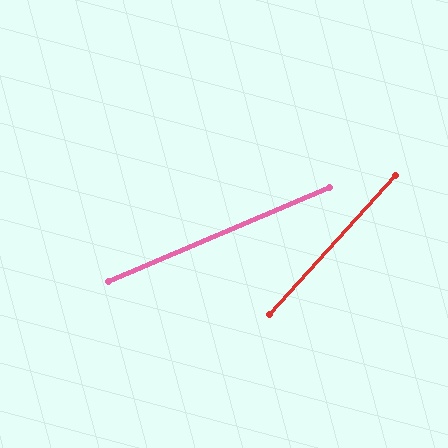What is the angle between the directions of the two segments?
Approximately 25 degrees.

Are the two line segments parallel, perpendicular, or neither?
Neither parallel nor perpendicular — they differ by about 25°.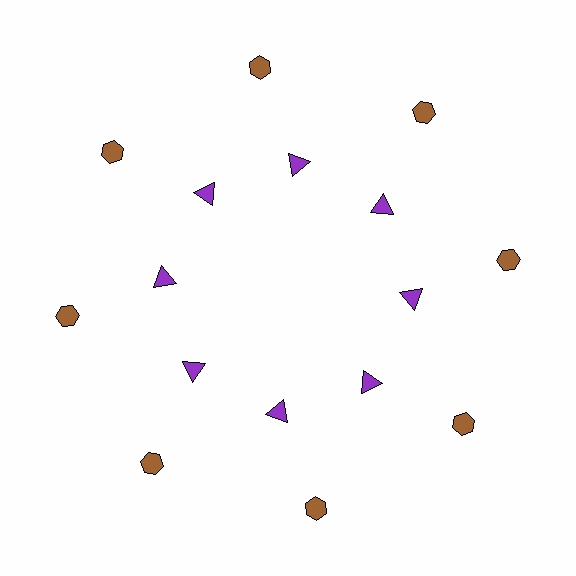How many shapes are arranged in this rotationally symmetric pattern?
There are 16 shapes, arranged in 8 groups of 2.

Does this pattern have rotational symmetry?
Yes, this pattern has 8-fold rotational symmetry. It looks the same after rotating 45 degrees around the center.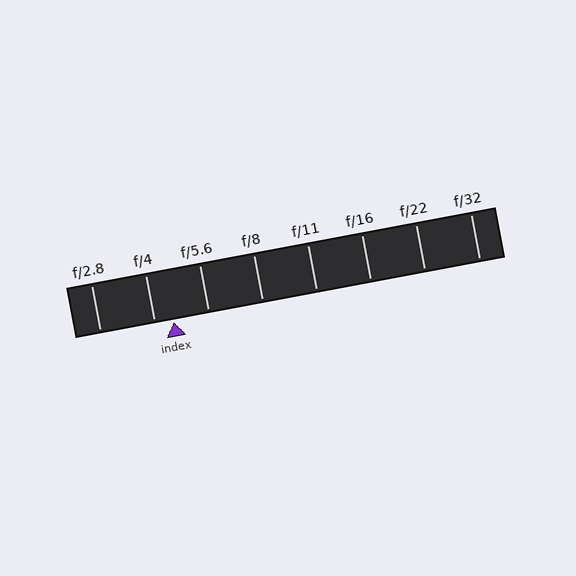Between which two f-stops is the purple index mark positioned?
The index mark is between f/4 and f/5.6.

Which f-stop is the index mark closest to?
The index mark is closest to f/4.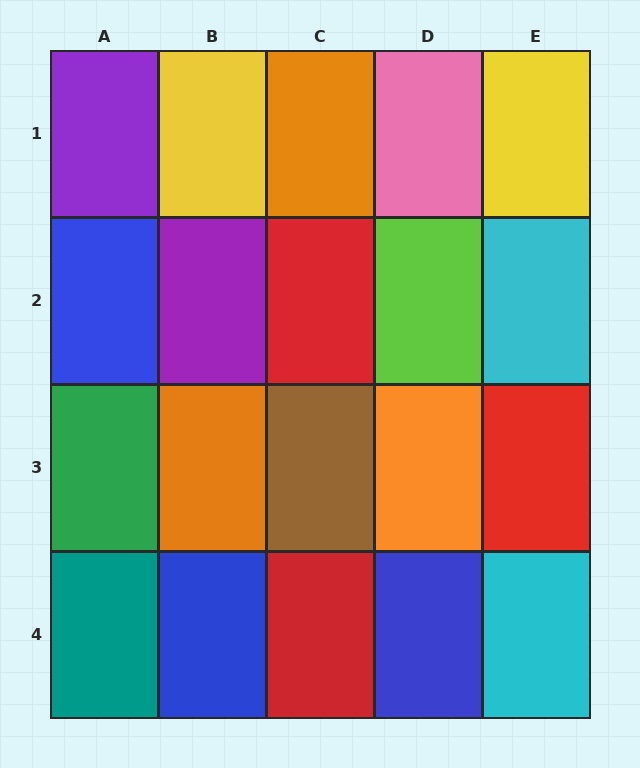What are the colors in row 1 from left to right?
Purple, yellow, orange, pink, yellow.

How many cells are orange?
3 cells are orange.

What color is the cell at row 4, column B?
Blue.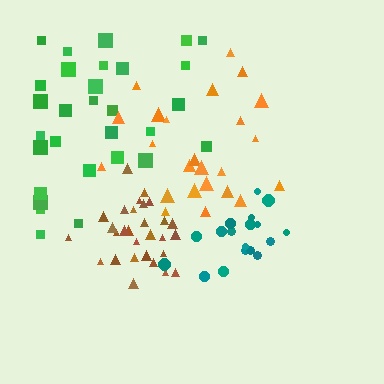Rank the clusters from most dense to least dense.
brown, teal, green, orange.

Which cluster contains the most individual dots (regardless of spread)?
Green (31).